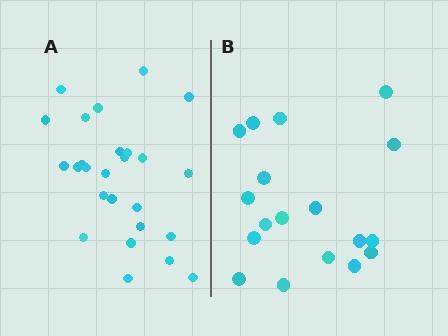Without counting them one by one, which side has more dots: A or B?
Region A (the left region) has more dots.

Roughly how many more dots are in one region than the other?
Region A has roughly 8 or so more dots than region B.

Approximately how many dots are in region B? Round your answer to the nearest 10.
About 20 dots. (The exact count is 18, which rounds to 20.)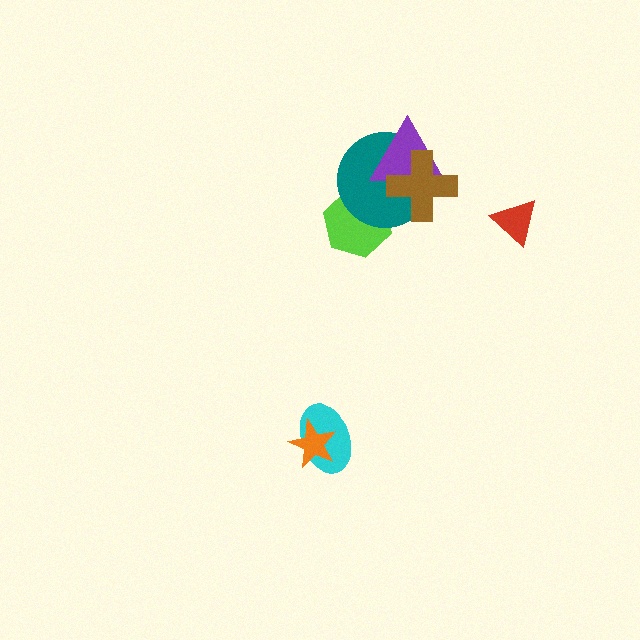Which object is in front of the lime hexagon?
The teal circle is in front of the lime hexagon.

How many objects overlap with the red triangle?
0 objects overlap with the red triangle.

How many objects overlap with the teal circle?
3 objects overlap with the teal circle.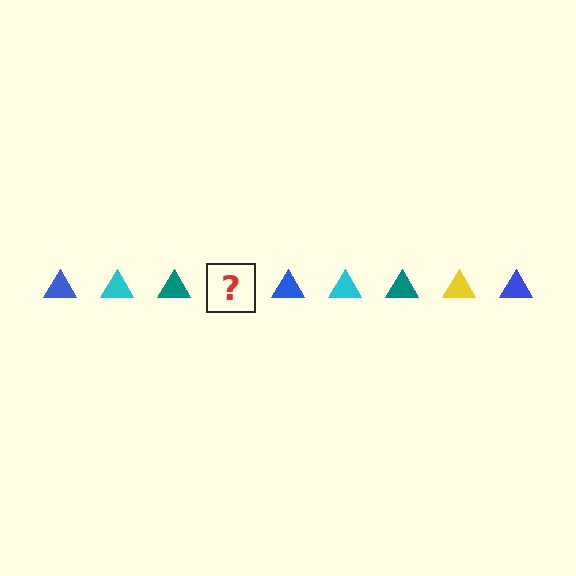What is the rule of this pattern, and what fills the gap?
The rule is that the pattern cycles through blue, cyan, teal, yellow triangles. The gap should be filled with a yellow triangle.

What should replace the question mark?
The question mark should be replaced with a yellow triangle.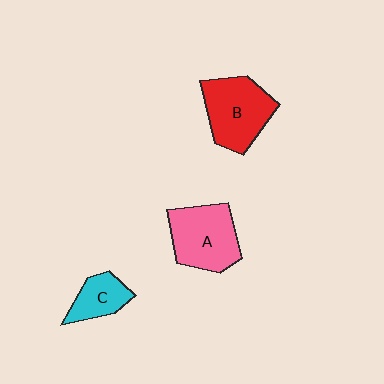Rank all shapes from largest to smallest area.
From largest to smallest: B (red), A (pink), C (cyan).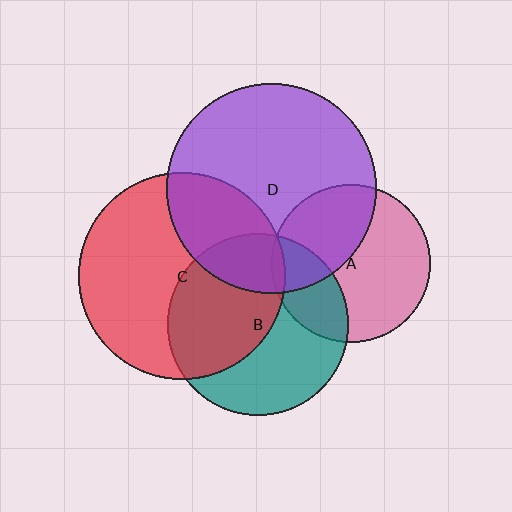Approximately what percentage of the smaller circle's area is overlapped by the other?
Approximately 30%.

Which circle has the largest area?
Circle D (purple).